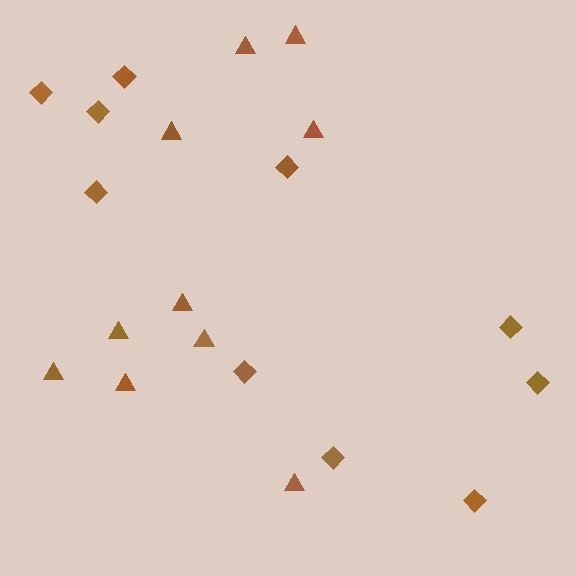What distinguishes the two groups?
There are 2 groups: one group of triangles (10) and one group of diamonds (10).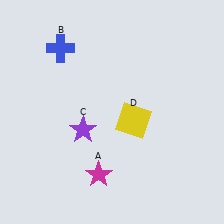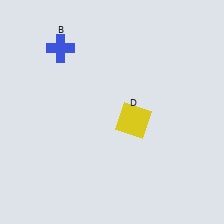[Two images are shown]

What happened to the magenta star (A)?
The magenta star (A) was removed in Image 2. It was in the bottom-left area of Image 1.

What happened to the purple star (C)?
The purple star (C) was removed in Image 2. It was in the bottom-left area of Image 1.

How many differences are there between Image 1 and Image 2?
There are 2 differences between the two images.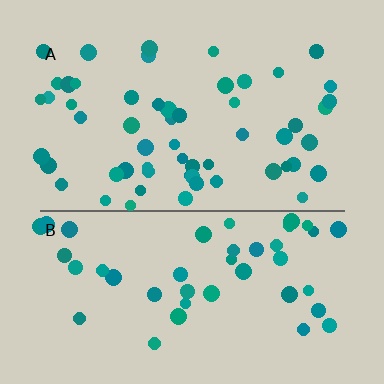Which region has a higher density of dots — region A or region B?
A (the top).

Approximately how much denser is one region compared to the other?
Approximately 1.3× — region A over region B.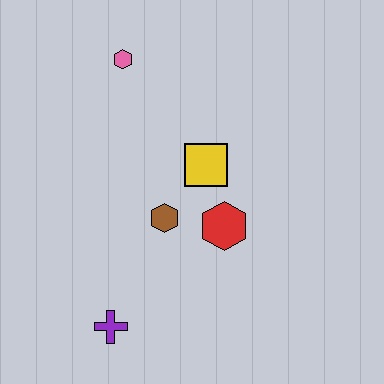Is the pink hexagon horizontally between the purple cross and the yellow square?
Yes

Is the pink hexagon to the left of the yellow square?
Yes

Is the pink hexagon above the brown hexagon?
Yes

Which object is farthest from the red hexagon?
The pink hexagon is farthest from the red hexagon.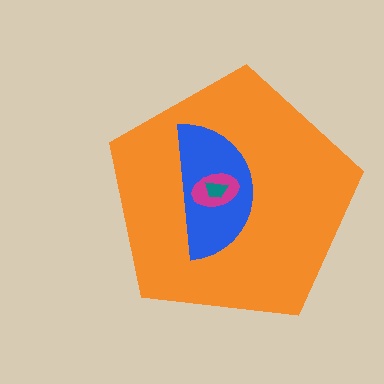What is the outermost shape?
The orange pentagon.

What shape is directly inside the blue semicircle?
The magenta ellipse.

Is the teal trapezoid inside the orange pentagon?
Yes.